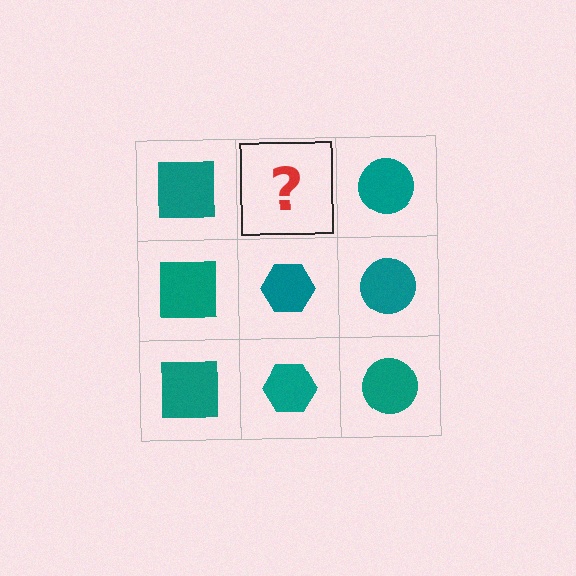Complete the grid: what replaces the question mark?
The question mark should be replaced with a teal hexagon.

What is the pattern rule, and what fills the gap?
The rule is that each column has a consistent shape. The gap should be filled with a teal hexagon.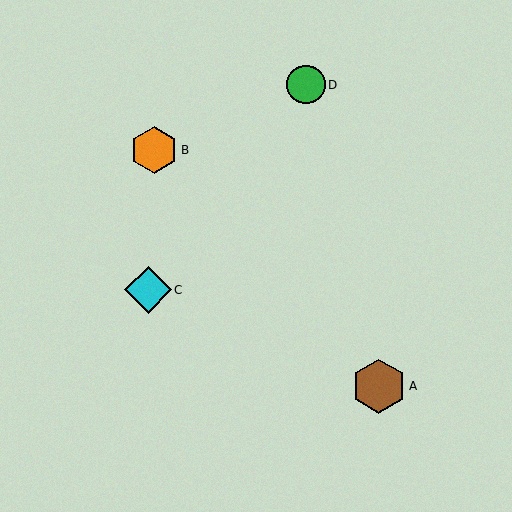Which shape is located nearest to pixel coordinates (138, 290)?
The cyan diamond (labeled C) at (148, 290) is nearest to that location.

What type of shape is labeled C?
Shape C is a cyan diamond.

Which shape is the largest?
The brown hexagon (labeled A) is the largest.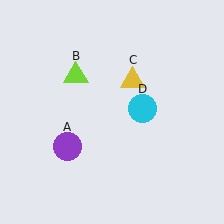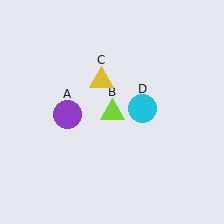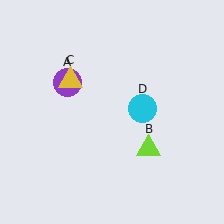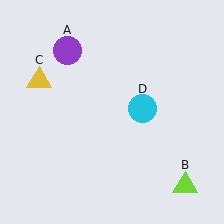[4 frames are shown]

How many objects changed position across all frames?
3 objects changed position: purple circle (object A), lime triangle (object B), yellow triangle (object C).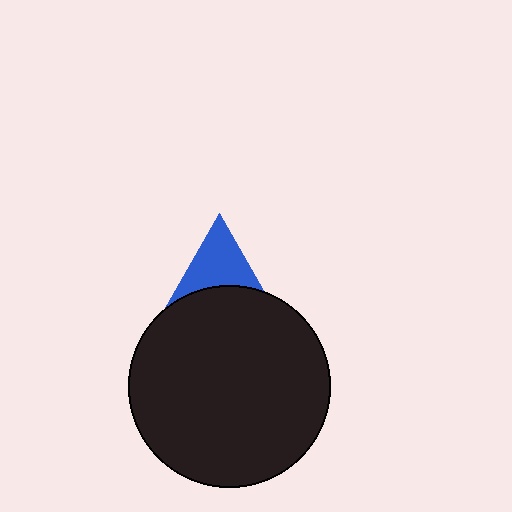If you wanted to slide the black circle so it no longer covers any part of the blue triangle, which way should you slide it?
Slide it down — that is the most direct way to separate the two shapes.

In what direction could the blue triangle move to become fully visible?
The blue triangle could move up. That would shift it out from behind the black circle entirely.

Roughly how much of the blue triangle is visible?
A small part of it is visible (roughly 41%).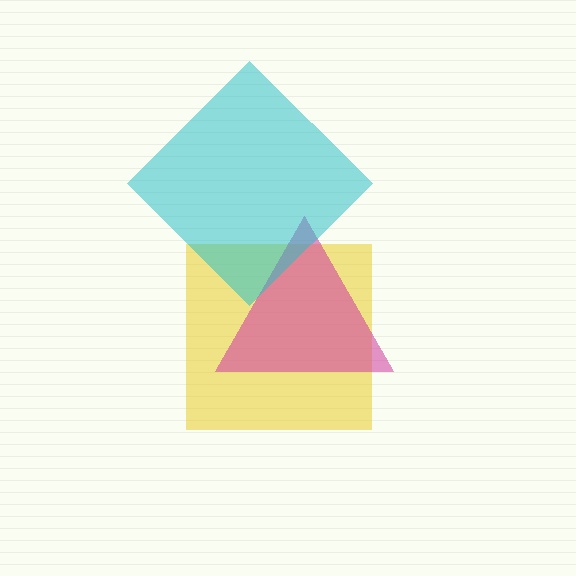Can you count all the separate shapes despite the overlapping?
Yes, there are 3 separate shapes.